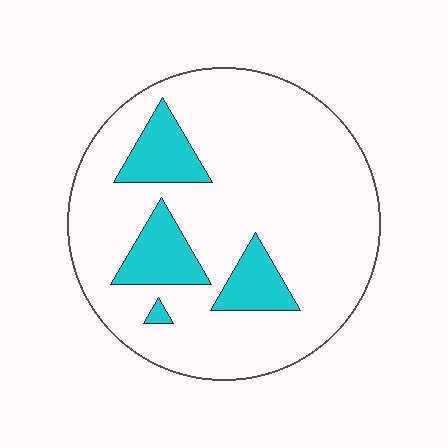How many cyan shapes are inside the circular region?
4.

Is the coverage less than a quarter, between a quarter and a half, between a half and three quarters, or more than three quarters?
Less than a quarter.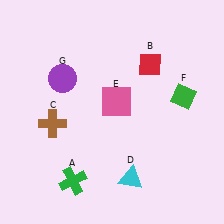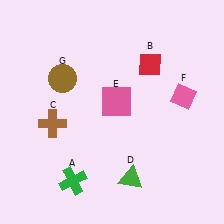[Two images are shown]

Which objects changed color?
D changed from cyan to green. F changed from green to pink. G changed from purple to brown.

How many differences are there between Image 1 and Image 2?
There are 3 differences between the two images.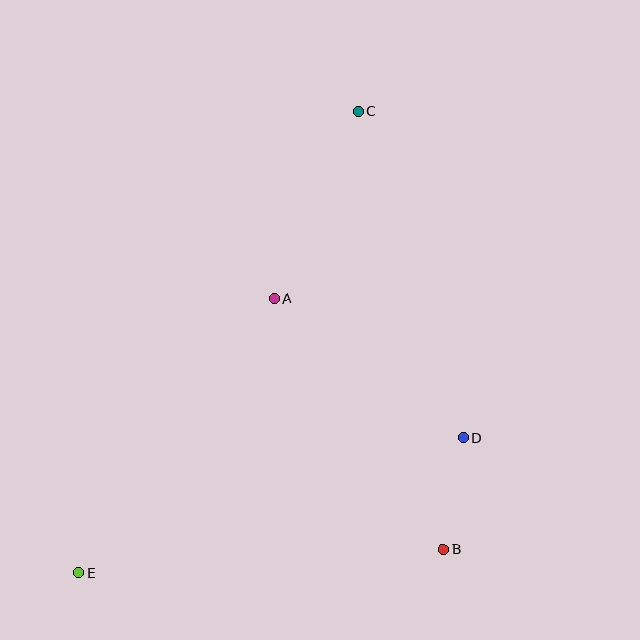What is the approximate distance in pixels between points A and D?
The distance between A and D is approximately 234 pixels.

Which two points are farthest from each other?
Points C and E are farthest from each other.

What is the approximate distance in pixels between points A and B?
The distance between A and B is approximately 302 pixels.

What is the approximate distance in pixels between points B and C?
The distance between B and C is approximately 446 pixels.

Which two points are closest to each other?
Points B and D are closest to each other.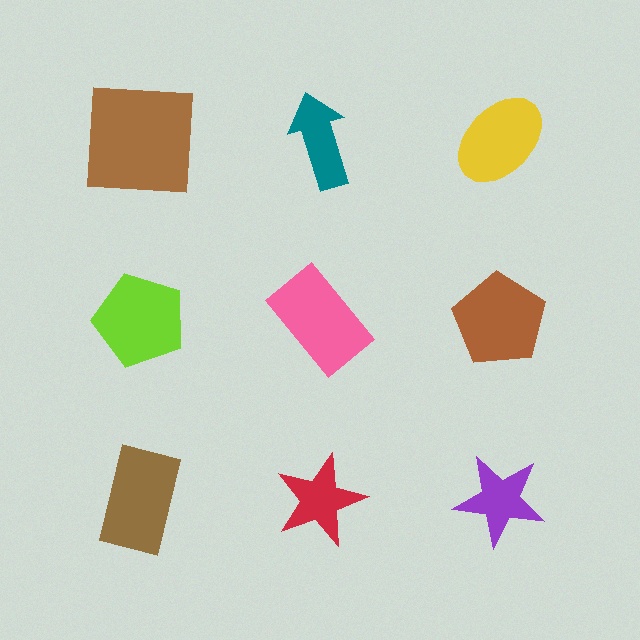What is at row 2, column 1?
A lime pentagon.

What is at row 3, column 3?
A purple star.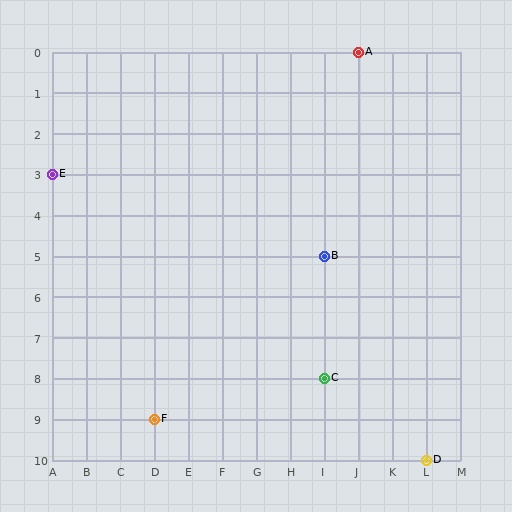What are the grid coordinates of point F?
Point F is at grid coordinates (D, 9).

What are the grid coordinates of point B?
Point B is at grid coordinates (I, 5).